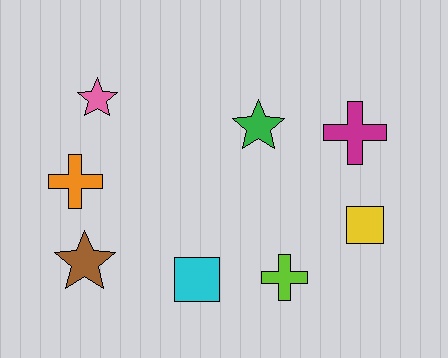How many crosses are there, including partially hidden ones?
There are 3 crosses.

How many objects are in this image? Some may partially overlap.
There are 8 objects.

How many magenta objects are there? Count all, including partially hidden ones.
There is 1 magenta object.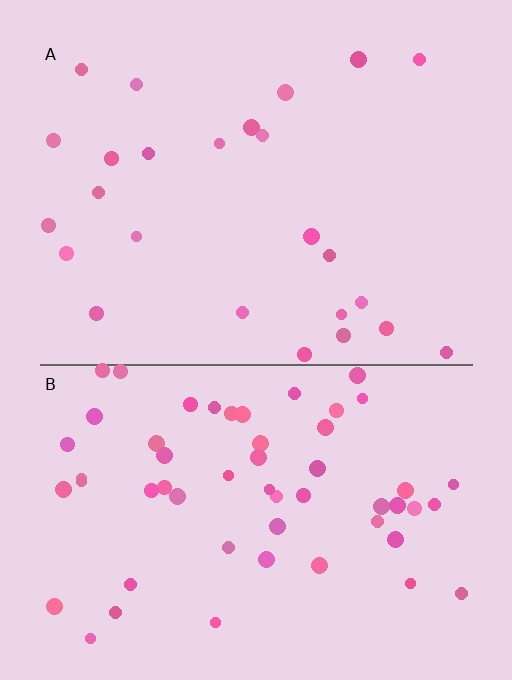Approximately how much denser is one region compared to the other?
Approximately 2.3× — region B over region A.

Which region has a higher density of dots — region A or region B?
B (the bottom).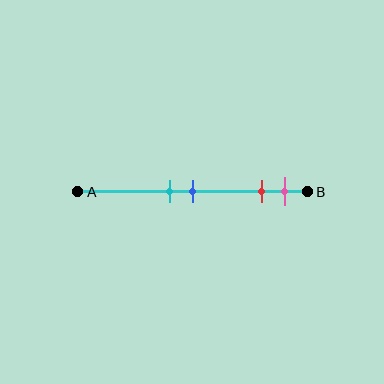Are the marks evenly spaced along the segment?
No, the marks are not evenly spaced.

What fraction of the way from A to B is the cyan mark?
The cyan mark is approximately 40% (0.4) of the way from A to B.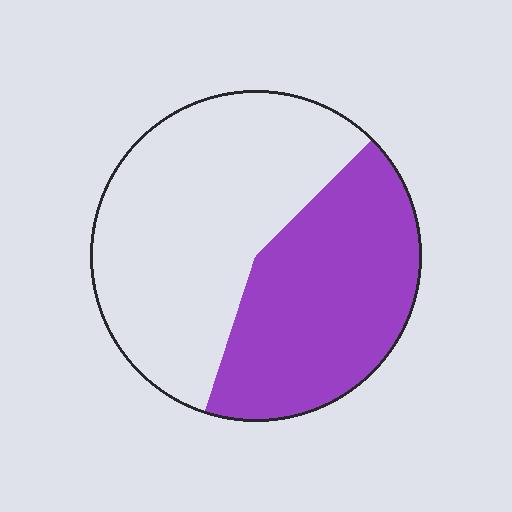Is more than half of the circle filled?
No.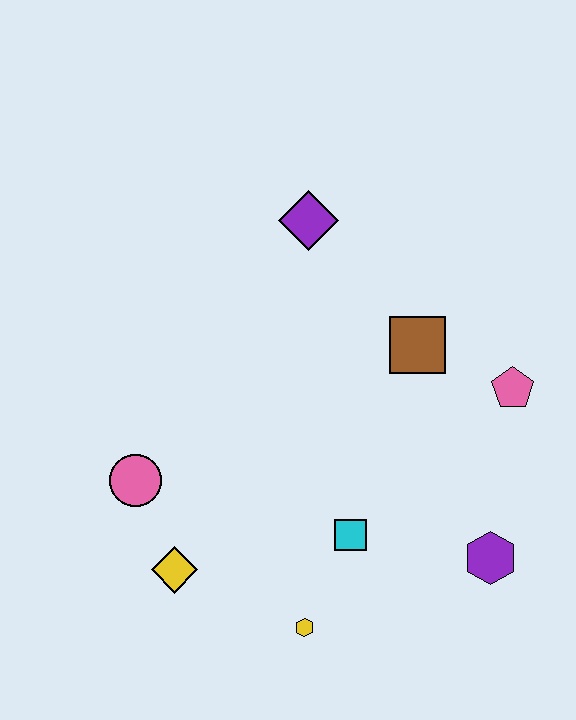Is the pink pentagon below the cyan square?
No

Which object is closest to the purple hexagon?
The cyan square is closest to the purple hexagon.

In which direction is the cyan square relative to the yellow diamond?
The cyan square is to the right of the yellow diamond.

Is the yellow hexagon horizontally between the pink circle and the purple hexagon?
Yes